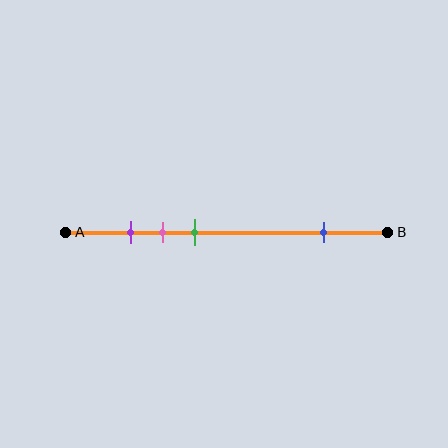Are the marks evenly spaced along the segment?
No, the marks are not evenly spaced.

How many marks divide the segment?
There are 4 marks dividing the segment.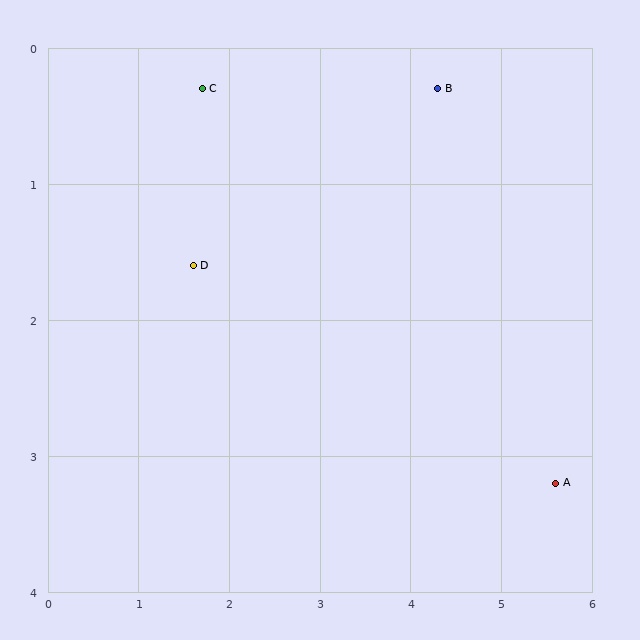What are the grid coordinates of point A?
Point A is at approximately (5.6, 3.2).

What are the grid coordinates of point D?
Point D is at approximately (1.6, 1.6).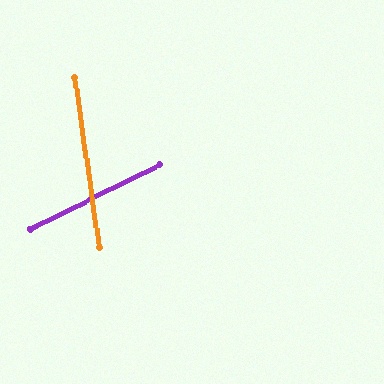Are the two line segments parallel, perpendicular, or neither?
Neither parallel nor perpendicular — they differ by about 72°.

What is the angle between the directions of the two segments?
Approximately 72 degrees.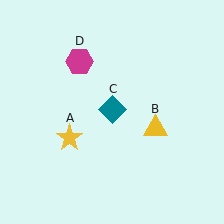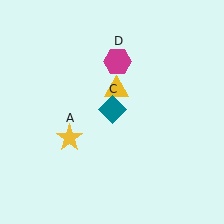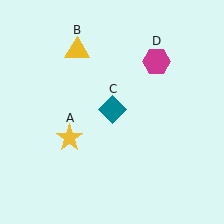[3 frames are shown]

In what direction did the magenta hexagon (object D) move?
The magenta hexagon (object D) moved right.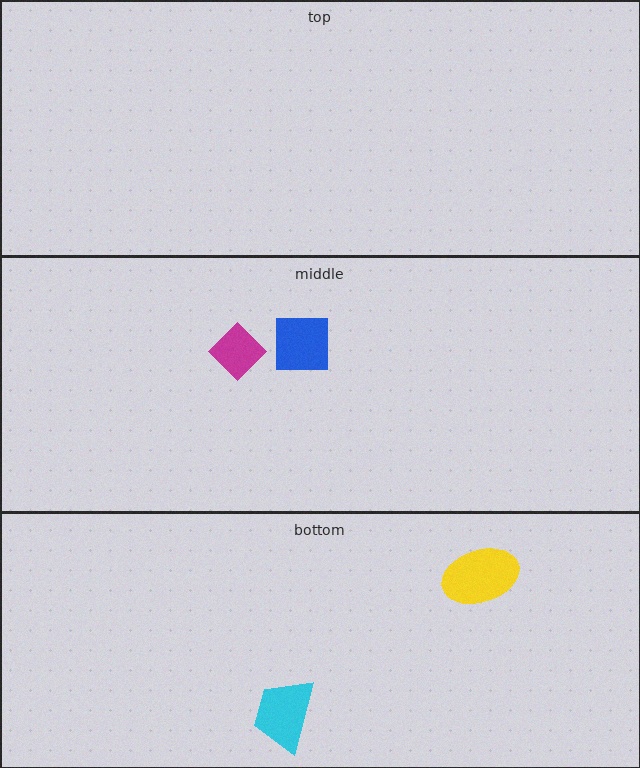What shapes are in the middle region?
The blue square, the magenta diamond.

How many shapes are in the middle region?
2.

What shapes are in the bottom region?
The yellow ellipse, the cyan trapezoid.